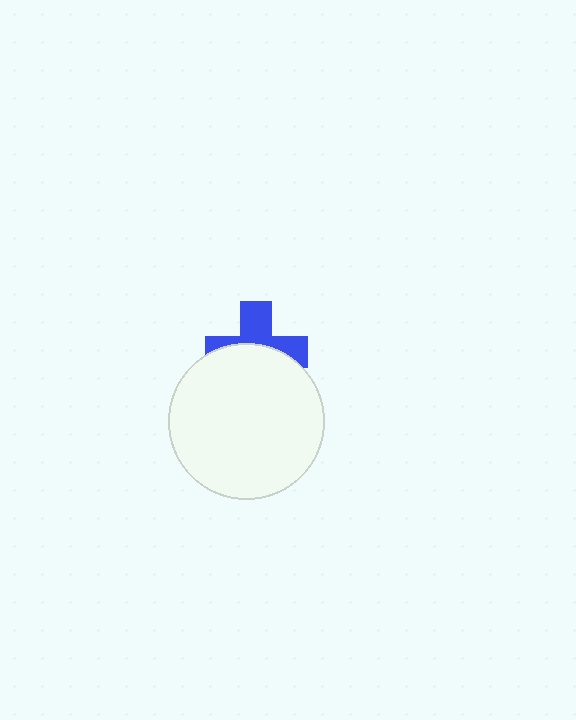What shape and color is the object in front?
The object in front is a white circle.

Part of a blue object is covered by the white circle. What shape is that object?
It is a cross.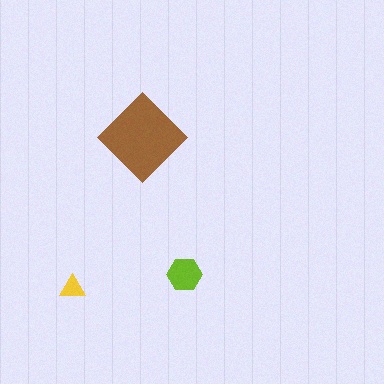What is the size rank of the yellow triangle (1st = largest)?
3rd.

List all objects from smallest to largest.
The yellow triangle, the lime hexagon, the brown diamond.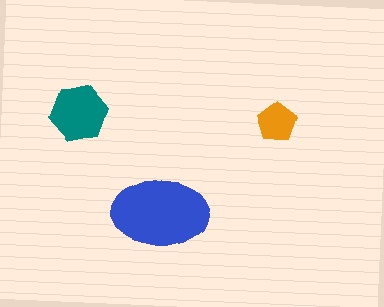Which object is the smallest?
The orange pentagon.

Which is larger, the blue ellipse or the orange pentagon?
The blue ellipse.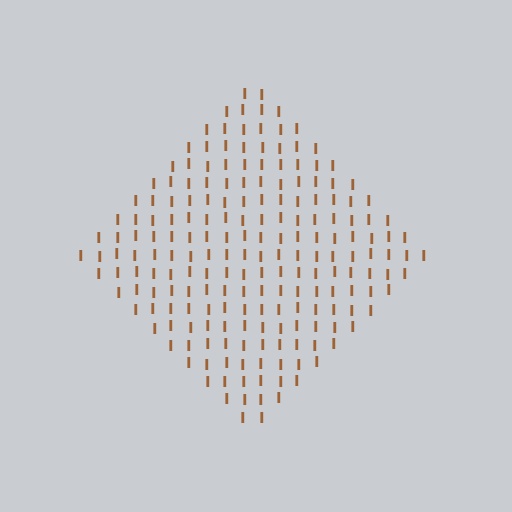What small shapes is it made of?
It is made of small letter I's.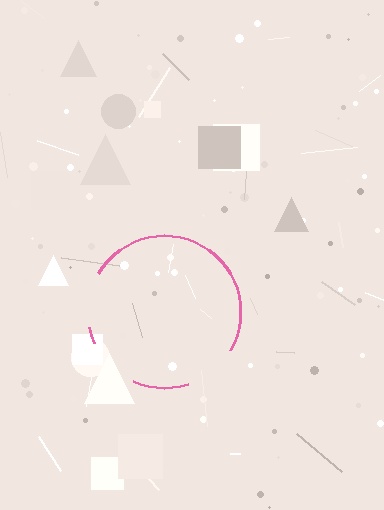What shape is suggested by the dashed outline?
The dashed outline suggests a circle.